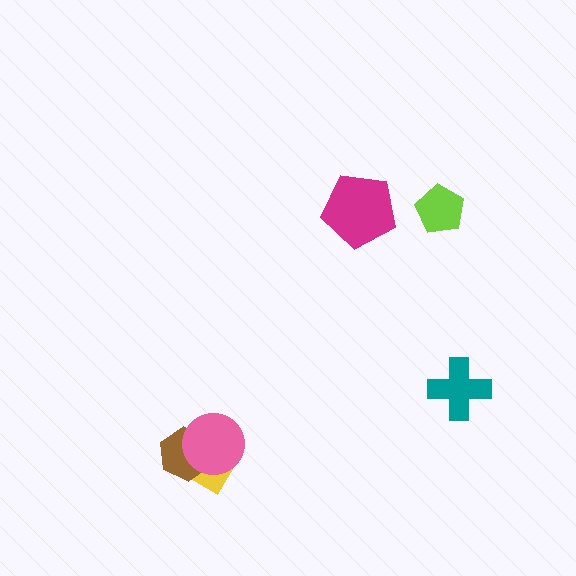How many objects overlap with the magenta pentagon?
0 objects overlap with the magenta pentagon.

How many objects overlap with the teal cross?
0 objects overlap with the teal cross.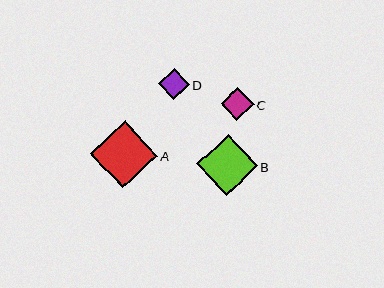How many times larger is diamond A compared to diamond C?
Diamond A is approximately 2.0 times the size of diamond C.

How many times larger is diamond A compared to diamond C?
Diamond A is approximately 2.0 times the size of diamond C.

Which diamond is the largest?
Diamond A is the largest with a size of approximately 68 pixels.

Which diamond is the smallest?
Diamond D is the smallest with a size of approximately 31 pixels.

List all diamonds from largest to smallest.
From largest to smallest: A, B, C, D.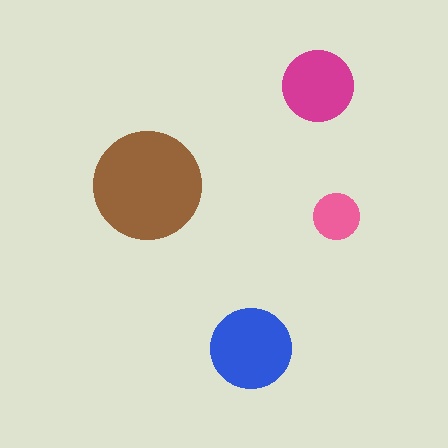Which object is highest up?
The magenta circle is topmost.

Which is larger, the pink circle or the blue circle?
The blue one.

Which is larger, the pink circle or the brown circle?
The brown one.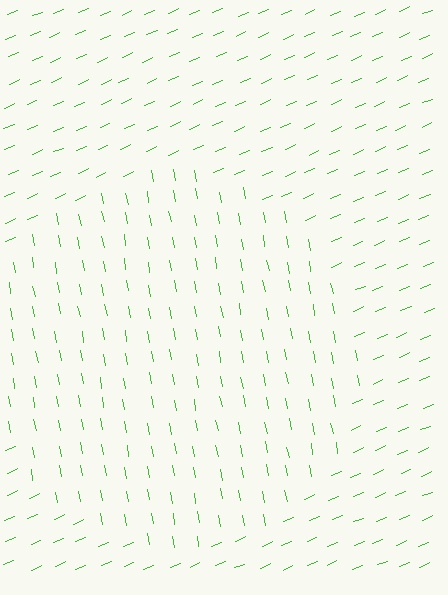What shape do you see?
I see a circle.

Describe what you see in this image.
The image is filled with small green line segments. A circle region in the image has lines oriented differently from the surrounding lines, creating a visible texture boundary.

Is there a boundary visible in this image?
Yes, there is a texture boundary formed by a change in line orientation.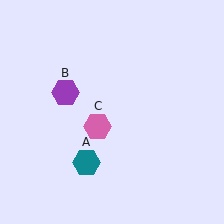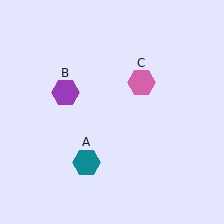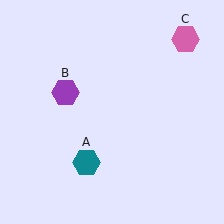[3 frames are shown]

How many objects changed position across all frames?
1 object changed position: pink hexagon (object C).